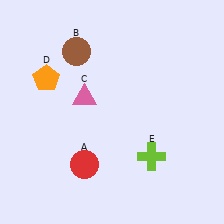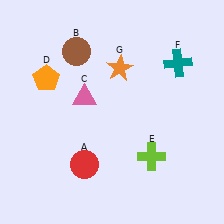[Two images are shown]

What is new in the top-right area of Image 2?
An orange star (G) was added in the top-right area of Image 2.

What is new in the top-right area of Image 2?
A teal cross (F) was added in the top-right area of Image 2.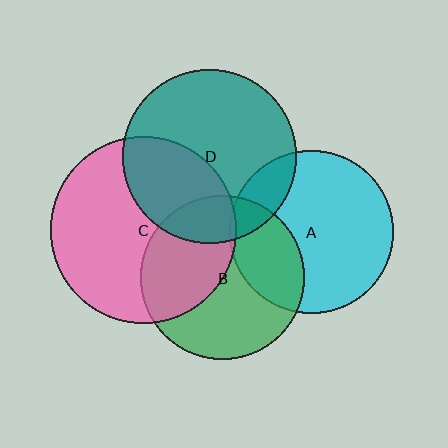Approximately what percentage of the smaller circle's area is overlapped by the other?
Approximately 40%.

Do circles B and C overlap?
Yes.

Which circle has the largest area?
Circle C (pink).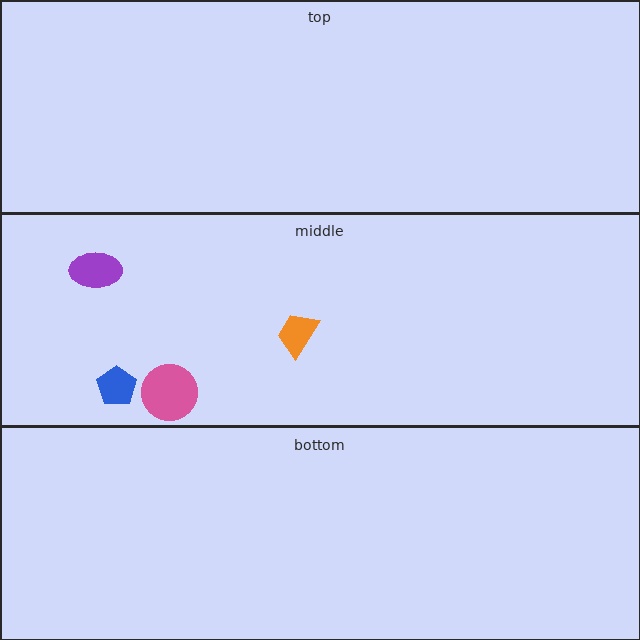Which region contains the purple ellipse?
The middle region.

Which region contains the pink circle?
The middle region.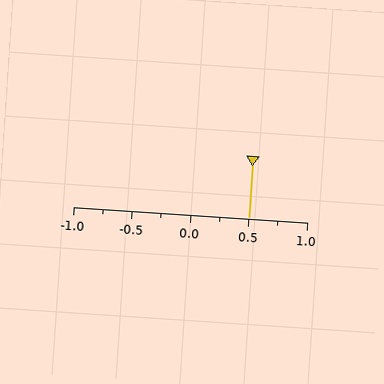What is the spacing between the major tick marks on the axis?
The major ticks are spaced 0.5 apart.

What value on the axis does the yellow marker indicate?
The marker indicates approximately 0.5.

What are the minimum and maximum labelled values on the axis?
The axis runs from -1.0 to 1.0.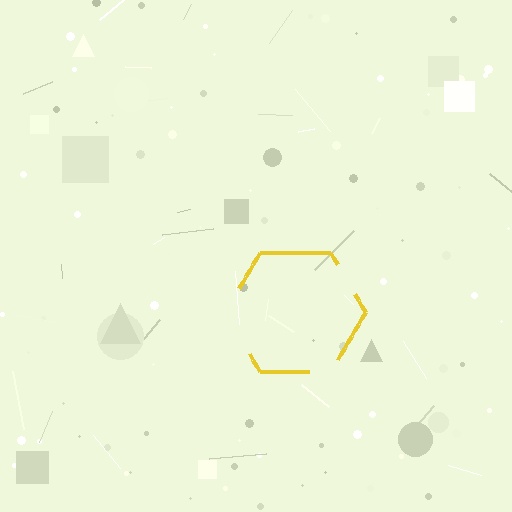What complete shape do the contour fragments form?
The contour fragments form a hexagon.